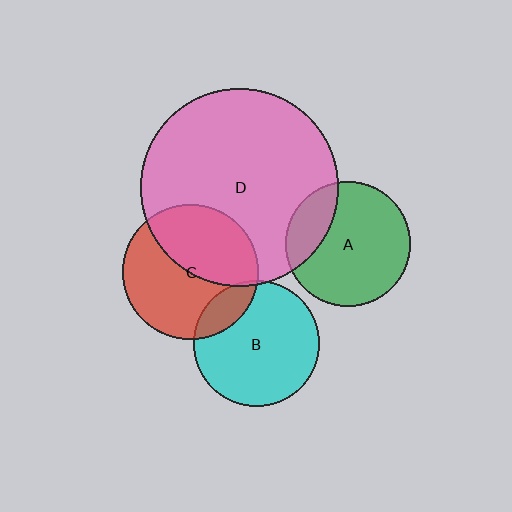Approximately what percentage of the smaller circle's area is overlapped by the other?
Approximately 45%.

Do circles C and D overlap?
Yes.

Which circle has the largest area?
Circle D (pink).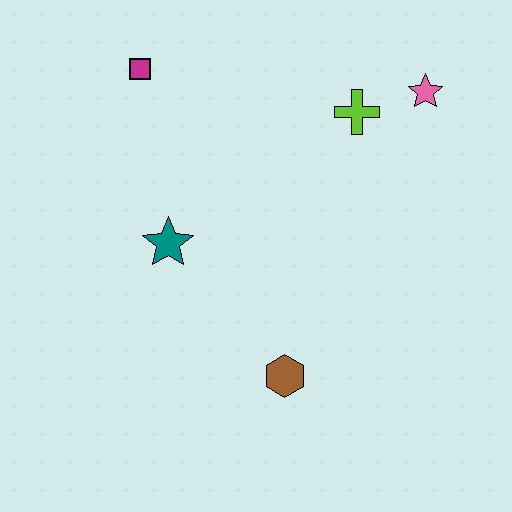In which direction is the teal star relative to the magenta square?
The teal star is below the magenta square.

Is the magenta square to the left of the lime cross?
Yes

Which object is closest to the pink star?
The lime cross is closest to the pink star.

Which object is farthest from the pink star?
The brown hexagon is farthest from the pink star.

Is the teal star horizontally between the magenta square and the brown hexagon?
Yes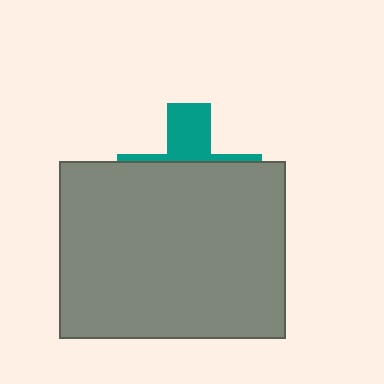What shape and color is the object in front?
The object in front is a gray rectangle.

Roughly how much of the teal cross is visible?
A small part of it is visible (roughly 31%).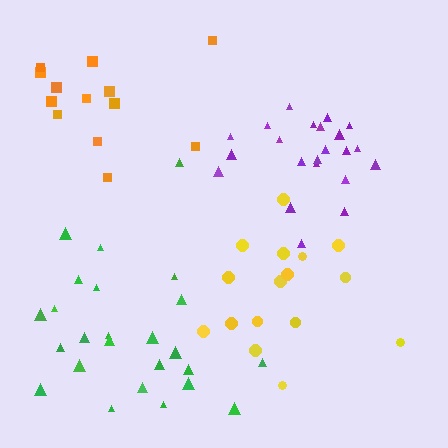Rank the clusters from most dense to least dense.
purple, yellow, green, orange.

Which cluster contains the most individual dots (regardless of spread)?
Green (27).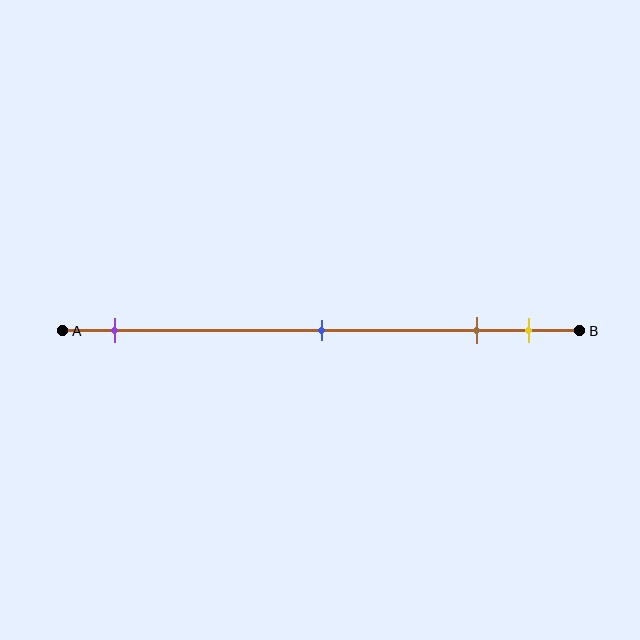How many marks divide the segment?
There are 4 marks dividing the segment.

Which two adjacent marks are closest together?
The brown and yellow marks are the closest adjacent pair.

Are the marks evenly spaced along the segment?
No, the marks are not evenly spaced.